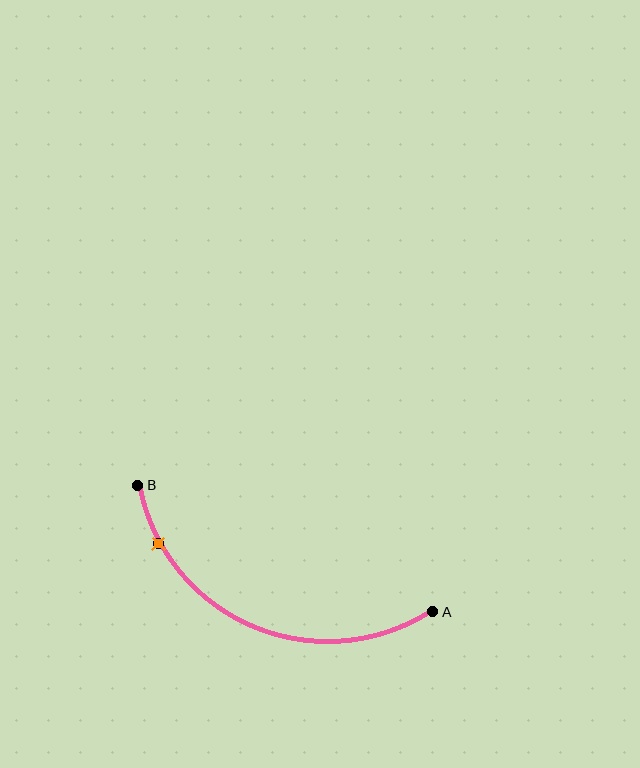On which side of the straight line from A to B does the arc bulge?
The arc bulges below the straight line connecting A and B.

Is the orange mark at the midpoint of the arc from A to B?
No. The orange mark lies on the arc but is closer to endpoint B. The arc midpoint would be at the point on the curve equidistant along the arc from both A and B.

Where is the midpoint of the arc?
The arc midpoint is the point on the curve farthest from the straight line joining A and B. It sits below that line.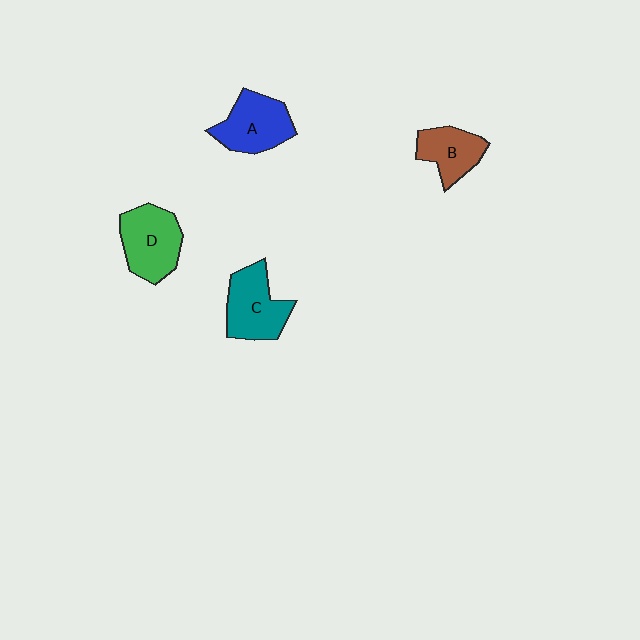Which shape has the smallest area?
Shape B (brown).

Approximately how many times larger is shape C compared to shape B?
Approximately 1.3 times.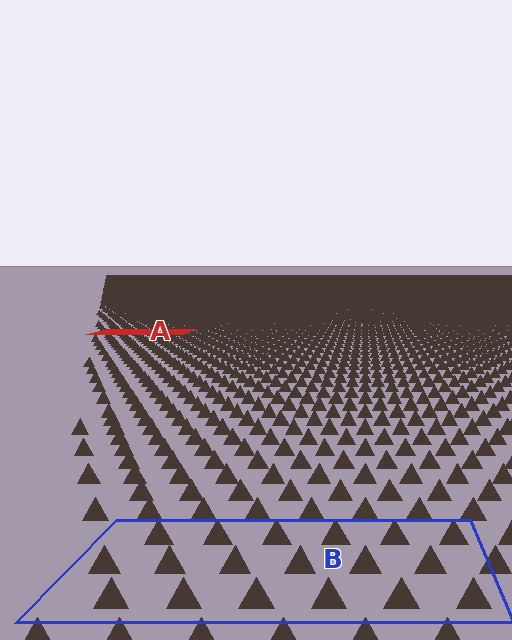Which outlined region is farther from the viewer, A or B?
Region A is farther from the viewer — the texture elements inside it appear smaller and more densely packed.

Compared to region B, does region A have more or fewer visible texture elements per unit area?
Region A has more texture elements per unit area — they are packed more densely because it is farther away.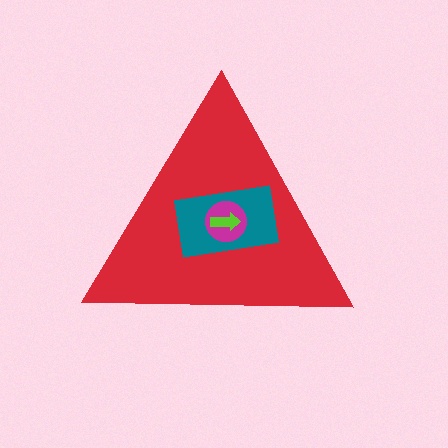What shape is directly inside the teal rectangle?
The magenta circle.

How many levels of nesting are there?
4.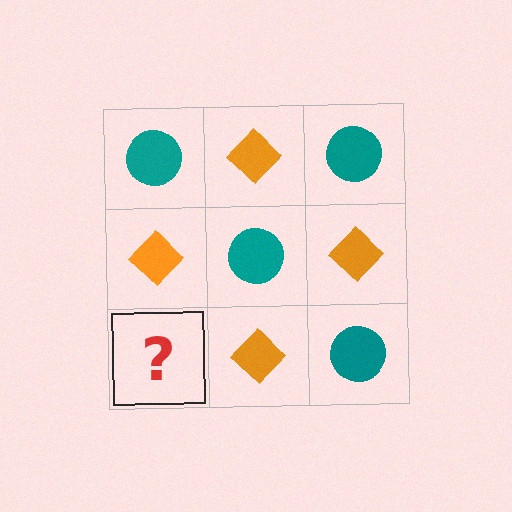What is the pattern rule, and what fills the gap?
The rule is that it alternates teal circle and orange diamond in a checkerboard pattern. The gap should be filled with a teal circle.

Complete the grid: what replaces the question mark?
The question mark should be replaced with a teal circle.